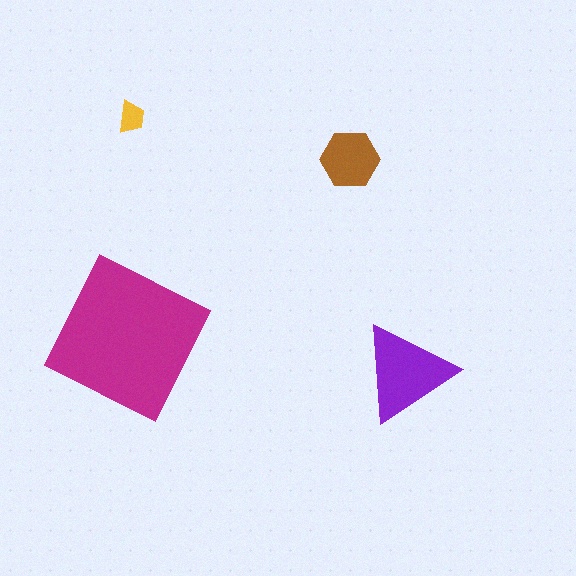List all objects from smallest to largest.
The yellow trapezoid, the brown hexagon, the purple triangle, the magenta square.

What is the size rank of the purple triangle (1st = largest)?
2nd.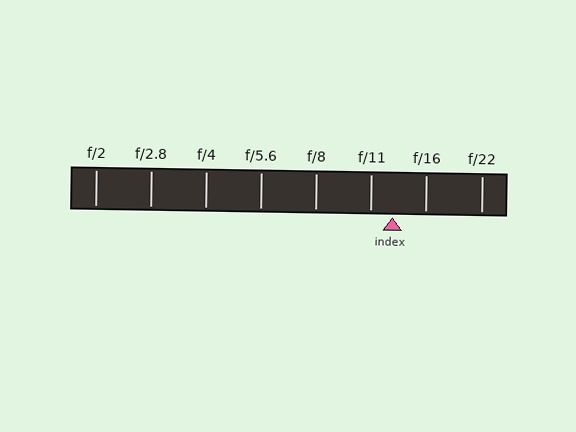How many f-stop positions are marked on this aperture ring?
There are 8 f-stop positions marked.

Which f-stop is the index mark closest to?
The index mark is closest to f/11.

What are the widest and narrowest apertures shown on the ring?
The widest aperture shown is f/2 and the narrowest is f/22.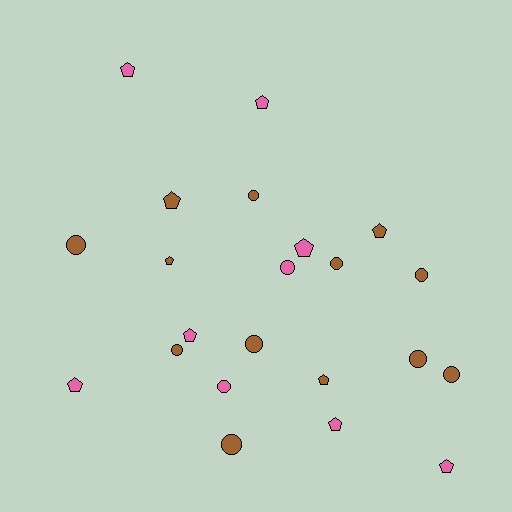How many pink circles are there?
There are 2 pink circles.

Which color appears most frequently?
Brown, with 13 objects.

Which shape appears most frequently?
Pentagon, with 11 objects.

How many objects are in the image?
There are 22 objects.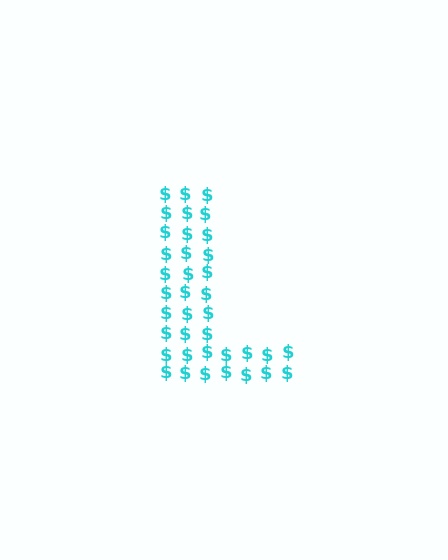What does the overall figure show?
The overall figure shows the letter L.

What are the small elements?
The small elements are dollar signs.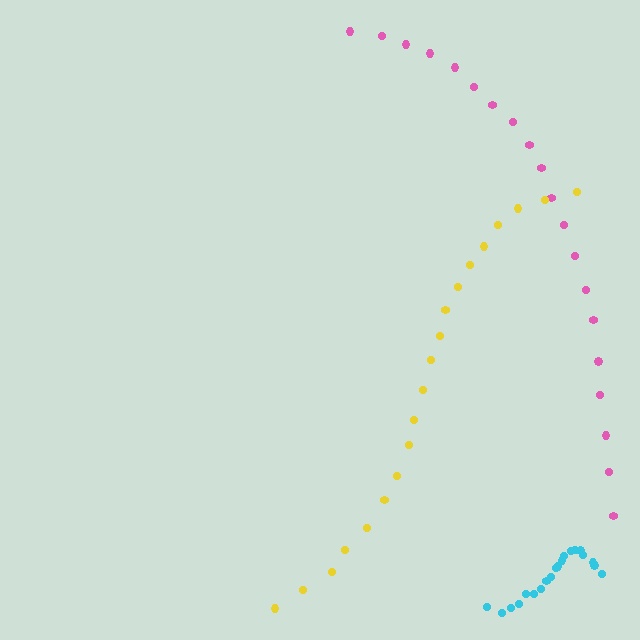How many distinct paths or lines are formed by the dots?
There are 3 distinct paths.